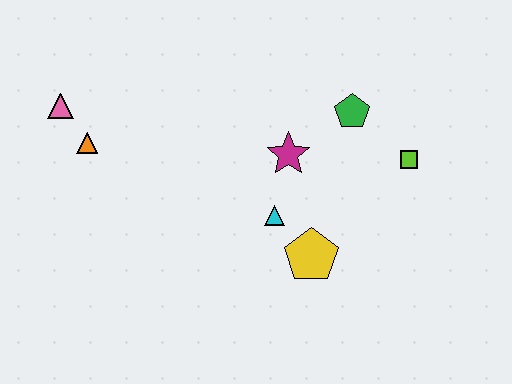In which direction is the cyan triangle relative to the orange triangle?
The cyan triangle is to the right of the orange triangle.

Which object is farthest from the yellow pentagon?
The pink triangle is farthest from the yellow pentagon.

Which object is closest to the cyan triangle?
The yellow pentagon is closest to the cyan triangle.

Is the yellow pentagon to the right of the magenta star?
Yes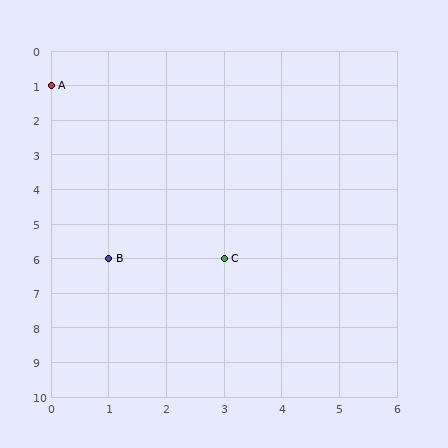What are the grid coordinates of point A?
Point A is at grid coordinates (0, 1).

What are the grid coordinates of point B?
Point B is at grid coordinates (1, 6).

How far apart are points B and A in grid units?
Points B and A are 1 column and 5 rows apart (about 5.1 grid units diagonally).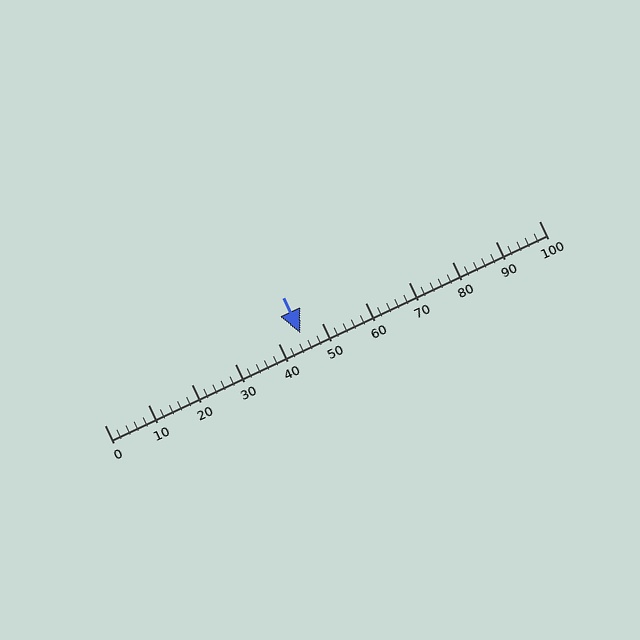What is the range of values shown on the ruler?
The ruler shows values from 0 to 100.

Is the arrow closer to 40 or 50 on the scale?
The arrow is closer to 50.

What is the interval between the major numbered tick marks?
The major tick marks are spaced 10 units apart.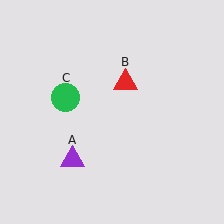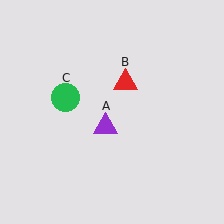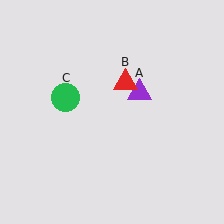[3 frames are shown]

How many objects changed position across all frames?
1 object changed position: purple triangle (object A).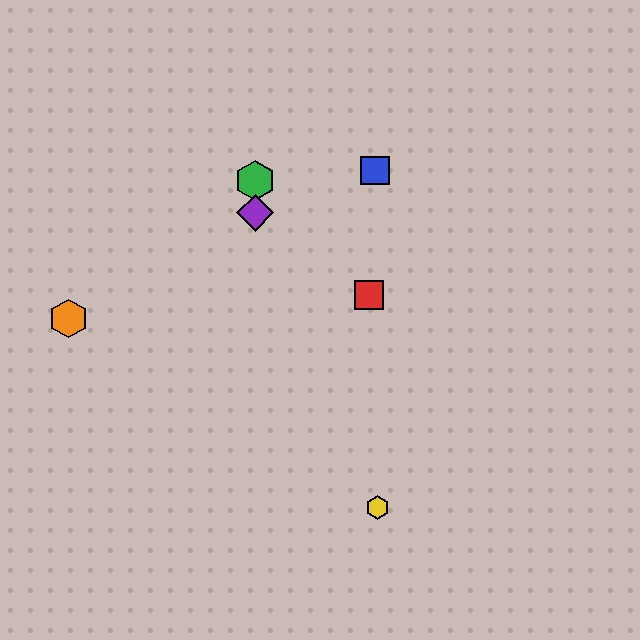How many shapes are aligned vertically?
2 shapes (the green hexagon, the purple diamond) are aligned vertically.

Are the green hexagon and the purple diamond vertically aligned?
Yes, both are at x≈255.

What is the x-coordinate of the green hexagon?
The green hexagon is at x≈255.